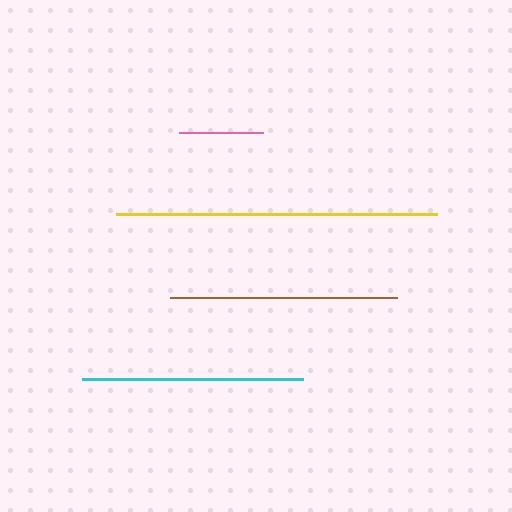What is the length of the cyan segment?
The cyan segment is approximately 221 pixels long.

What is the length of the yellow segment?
The yellow segment is approximately 321 pixels long.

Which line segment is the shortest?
The pink line is the shortest at approximately 83 pixels.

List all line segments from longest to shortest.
From longest to shortest: yellow, brown, cyan, pink.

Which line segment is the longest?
The yellow line is the longest at approximately 321 pixels.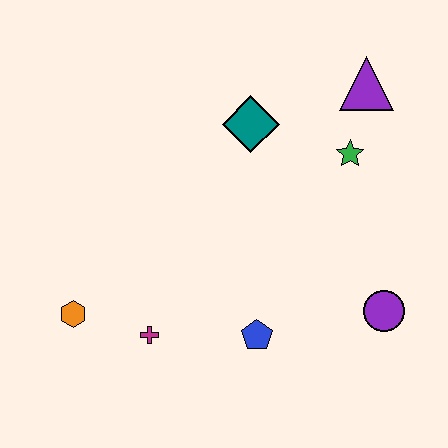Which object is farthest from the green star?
The orange hexagon is farthest from the green star.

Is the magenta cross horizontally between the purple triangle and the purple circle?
No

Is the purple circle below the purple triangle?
Yes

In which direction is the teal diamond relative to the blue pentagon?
The teal diamond is above the blue pentagon.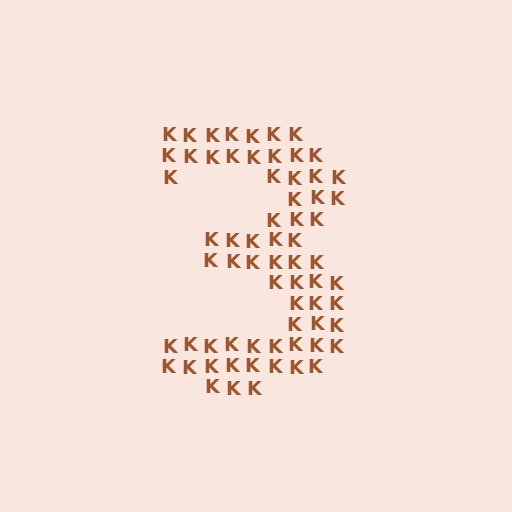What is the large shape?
The large shape is the digit 3.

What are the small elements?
The small elements are letter K's.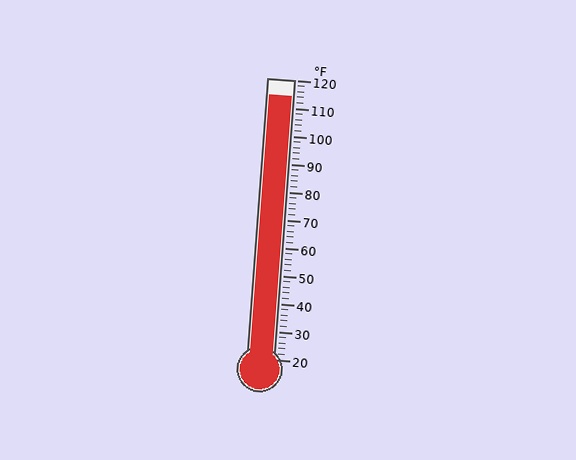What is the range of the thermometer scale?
The thermometer scale ranges from 20°F to 120°F.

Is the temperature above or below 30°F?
The temperature is above 30°F.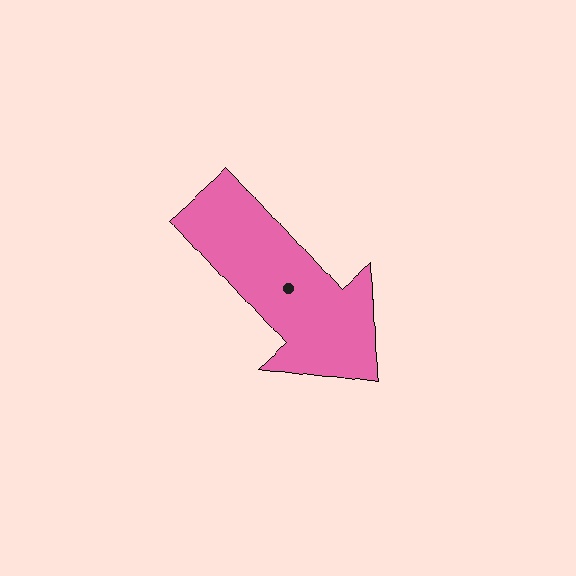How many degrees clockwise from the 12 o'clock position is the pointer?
Approximately 138 degrees.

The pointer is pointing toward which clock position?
Roughly 5 o'clock.